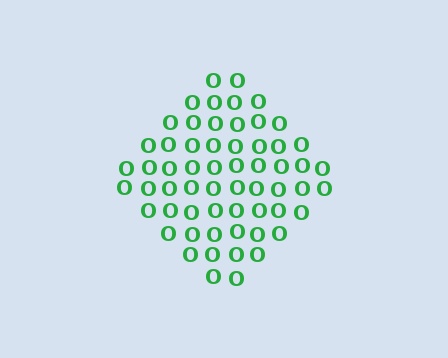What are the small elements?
The small elements are letter O's.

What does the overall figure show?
The overall figure shows a diamond.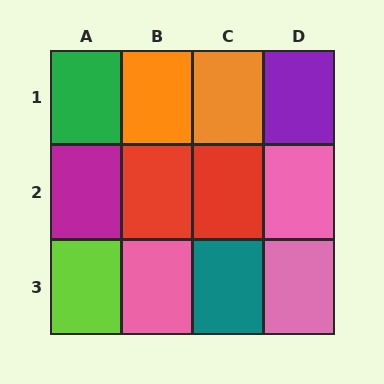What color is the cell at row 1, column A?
Green.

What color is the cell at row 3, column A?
Lime.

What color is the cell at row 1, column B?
Orange.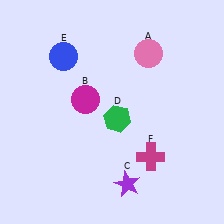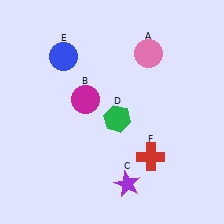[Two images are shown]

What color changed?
The cross (F) changed from magenta in Image 1 to red in Image 2.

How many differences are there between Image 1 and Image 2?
There is 1 difference between the two images.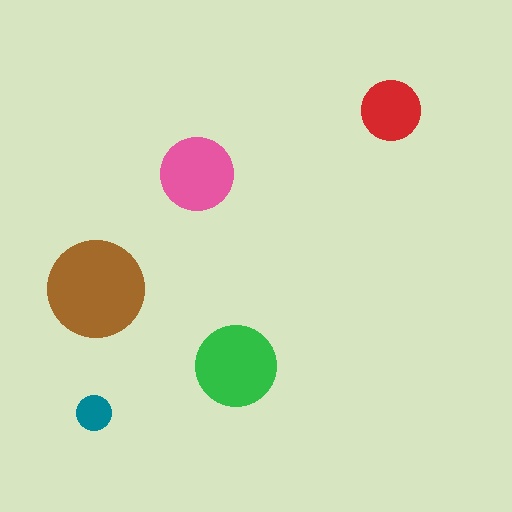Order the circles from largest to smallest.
the brown one, the green one, the pink one, the red one, the teal one.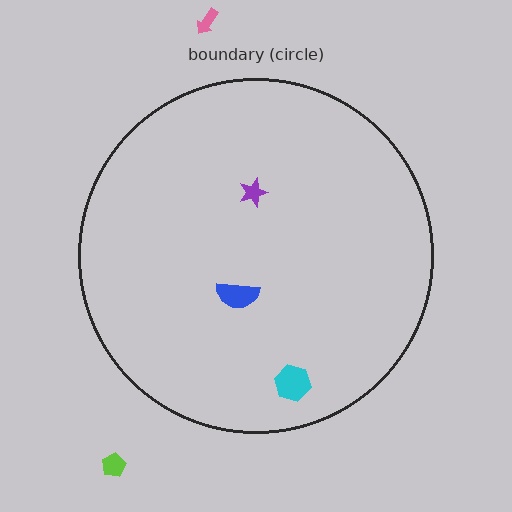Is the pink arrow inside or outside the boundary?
Outside.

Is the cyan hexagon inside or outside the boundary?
Inside.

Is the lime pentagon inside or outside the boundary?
Outside.